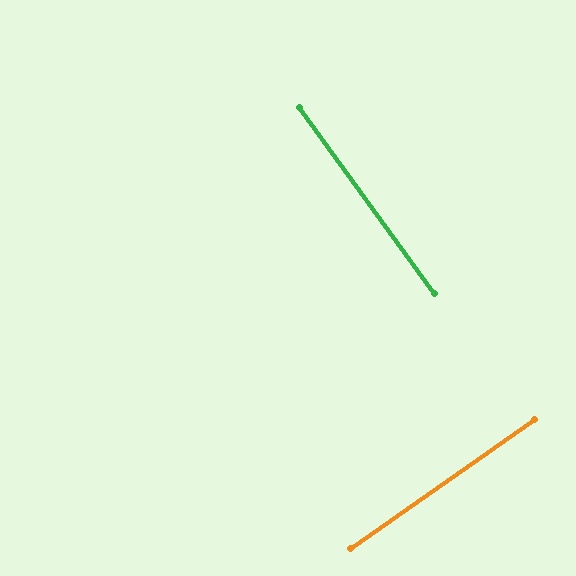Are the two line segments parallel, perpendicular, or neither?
Perpendicular — they meet at approximately 89°.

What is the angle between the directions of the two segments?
Approximately 89 degrees.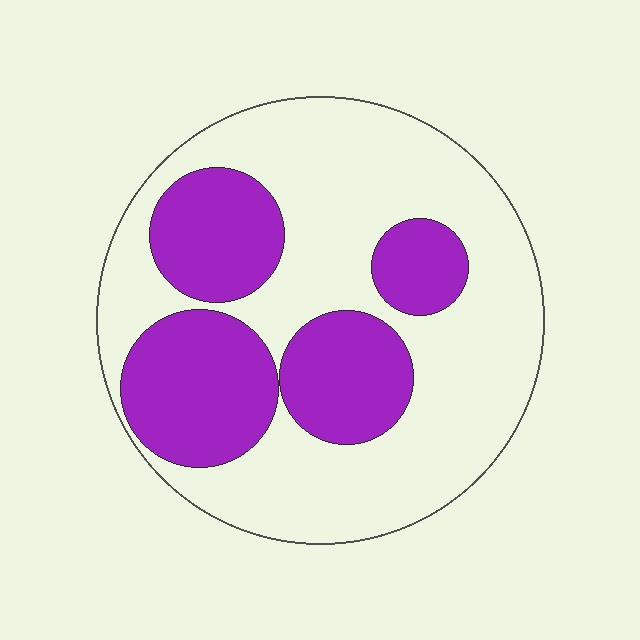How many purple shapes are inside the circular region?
4.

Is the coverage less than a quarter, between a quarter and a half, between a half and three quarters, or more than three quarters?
Between a quarter and a half.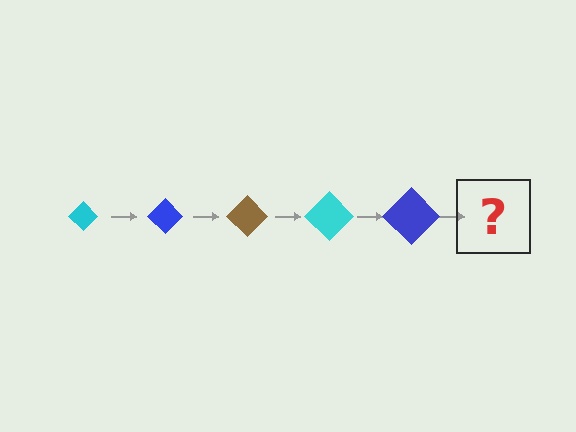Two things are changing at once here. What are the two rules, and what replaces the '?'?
The two rules are that the diamond grows larger each step and the color cycles through cyan, blue, and brown. The '?' should be a brown diamond, larger than the previous one.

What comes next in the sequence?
The next element should be a brown diamond, larger than the previous one.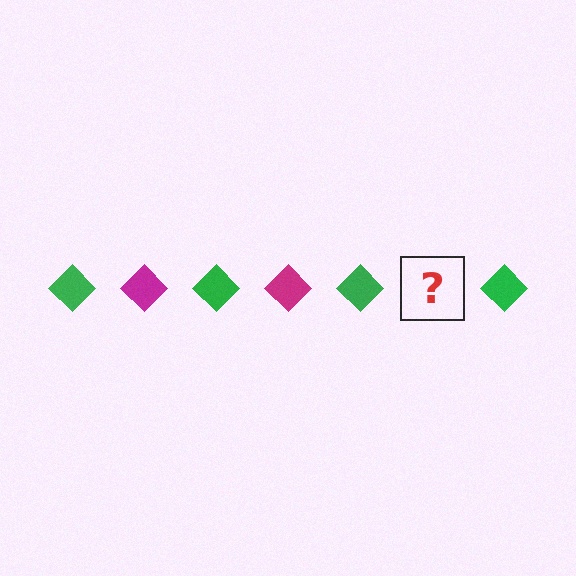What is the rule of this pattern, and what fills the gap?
The rule is that the pattern cycles through green, magenta diamonds. The gap should be filled with a magenta diamond.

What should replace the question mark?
The question mark should be replaced with a magenta diamond.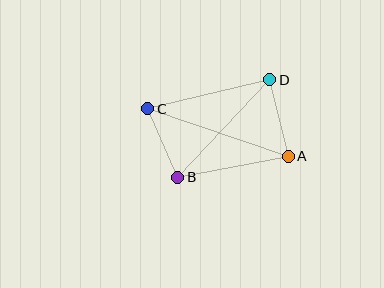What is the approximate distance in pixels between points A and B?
The distance between A and B is approximately 113 pixels.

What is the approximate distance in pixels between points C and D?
The distance between C and D is approximately 125 pixels.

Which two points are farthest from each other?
Points A and C are farthest from each other.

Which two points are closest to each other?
Points B and C are closest to each other.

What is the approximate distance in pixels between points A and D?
The distance between A and D is approximately 79 pixels.